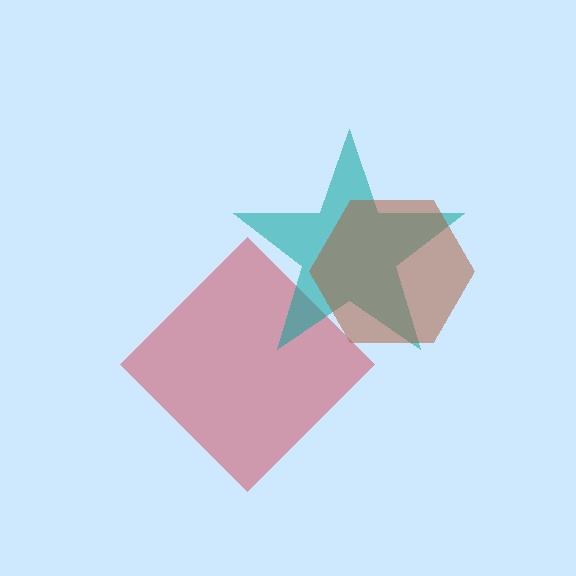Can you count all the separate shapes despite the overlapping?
Yes, there are 3 separate shapes.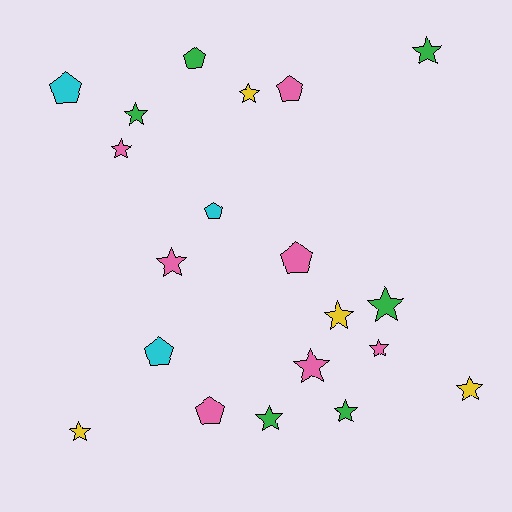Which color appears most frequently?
Pink, with 7 objects.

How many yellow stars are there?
There are 4 yellow stars.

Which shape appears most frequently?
Star, with 13 objects.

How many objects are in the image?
There are 20 objects.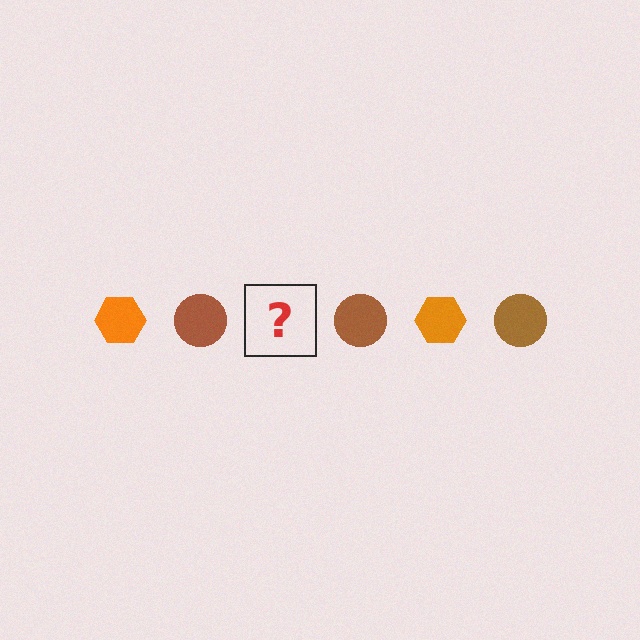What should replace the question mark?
The question mark should be replaced with an orange hexagon.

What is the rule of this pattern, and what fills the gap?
The rule is that the pattern alternates between orange hexagon and brown circle. The gap should be filled with an orange hexagon.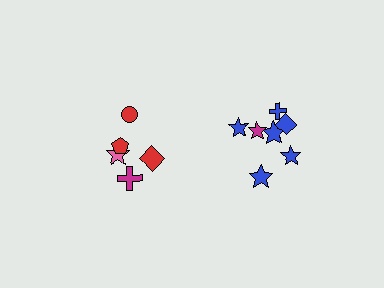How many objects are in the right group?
There are 7 objects.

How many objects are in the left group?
There are 5 objects.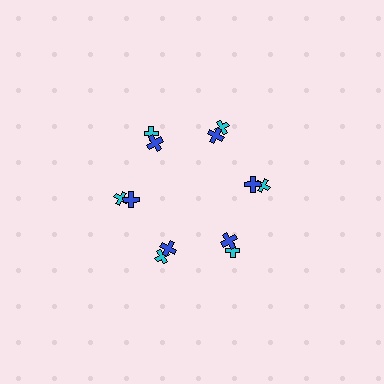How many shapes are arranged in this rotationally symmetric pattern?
There are 12 shapes, arranged in 6 groups of 2.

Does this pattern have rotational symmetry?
Yes, this pattern has 6-fold rotational symmetry. It looks the same after rotating 60 degrees around the center.